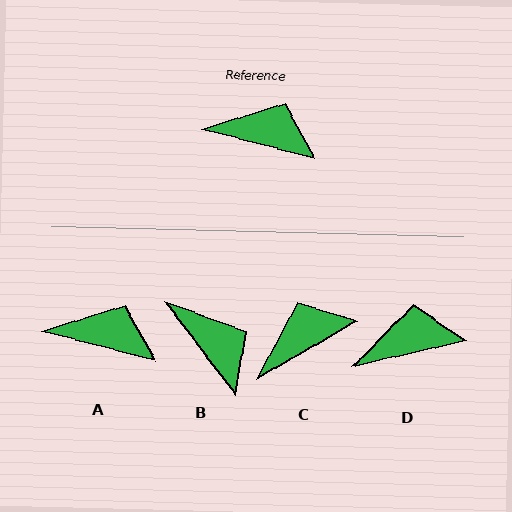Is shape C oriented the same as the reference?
No, it is off by about 45 degrees.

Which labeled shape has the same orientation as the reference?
A.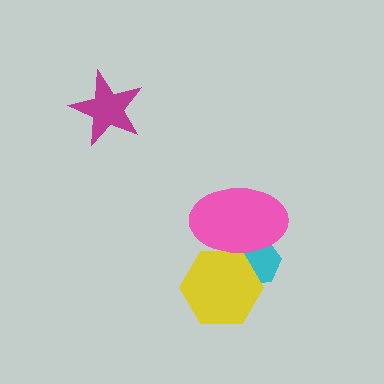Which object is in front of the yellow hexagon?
The pink ellipse is in front of the yellow hexagon.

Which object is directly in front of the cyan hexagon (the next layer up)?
The yellow hexagon is directly in front of the cyan hexagon.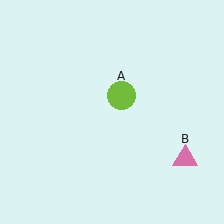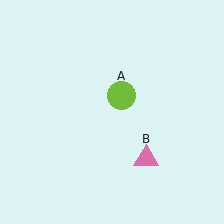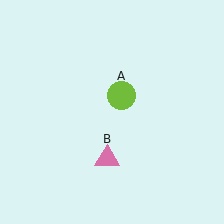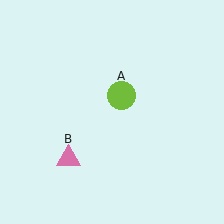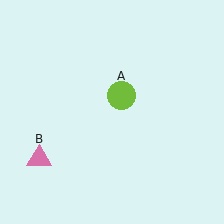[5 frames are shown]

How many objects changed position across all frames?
1 object changed position: pink triangle (object B).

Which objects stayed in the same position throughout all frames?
Lime circle (object A) remained stationary.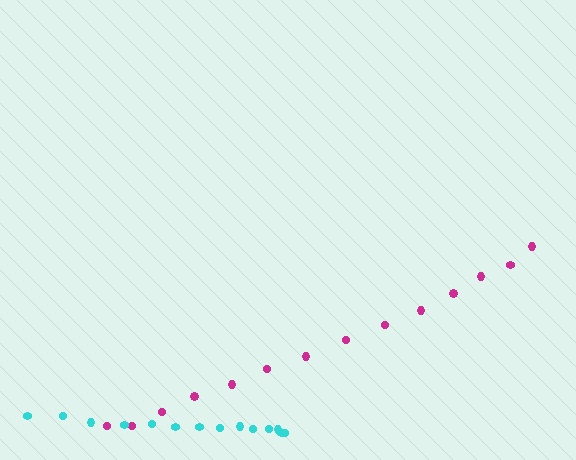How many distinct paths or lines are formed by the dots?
There are 2 distinct paths.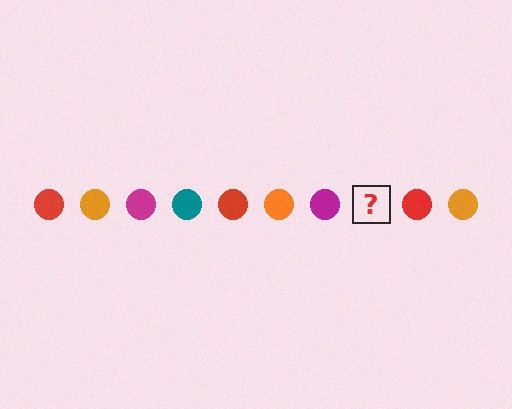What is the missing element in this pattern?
The missing element is a teal circle.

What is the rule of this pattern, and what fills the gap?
The rule is that the pattern cycles through red, orange, magenta, teal circles. The gap should be filled with a teal circle.